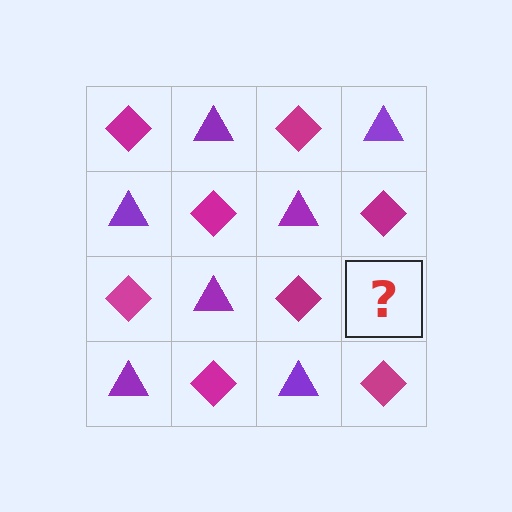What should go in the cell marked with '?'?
The missing cell should contain a purple triangle.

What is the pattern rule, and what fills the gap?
The rule is that it alternates magenta diamond and purple triangle in a checkerboard pattern. The gap should be filled with a purple triangle.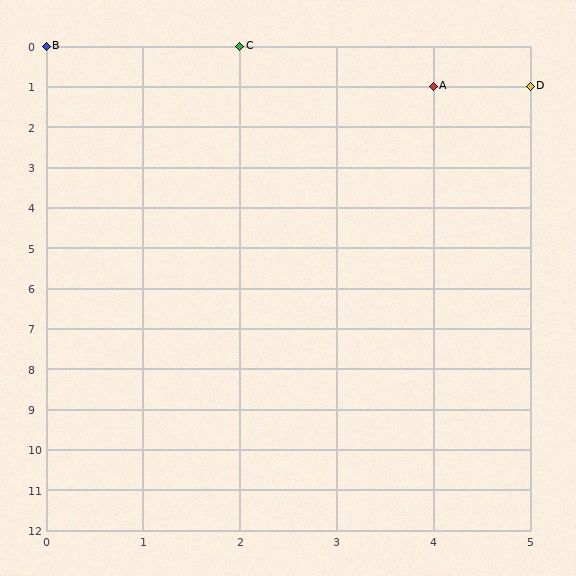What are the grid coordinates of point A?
Point A is at grid coordinates (4, 1).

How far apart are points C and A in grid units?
Points C and A are 2 columns and 1 row apart (about 2.2 grid units diagonally).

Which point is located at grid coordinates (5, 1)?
Point D is at (5, 1).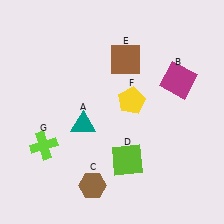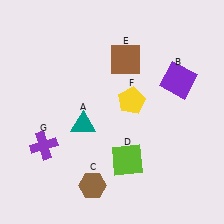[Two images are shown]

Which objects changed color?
B changed from magenta to purple. G changed from lime to purple.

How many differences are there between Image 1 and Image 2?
There are 2 differences between the two images.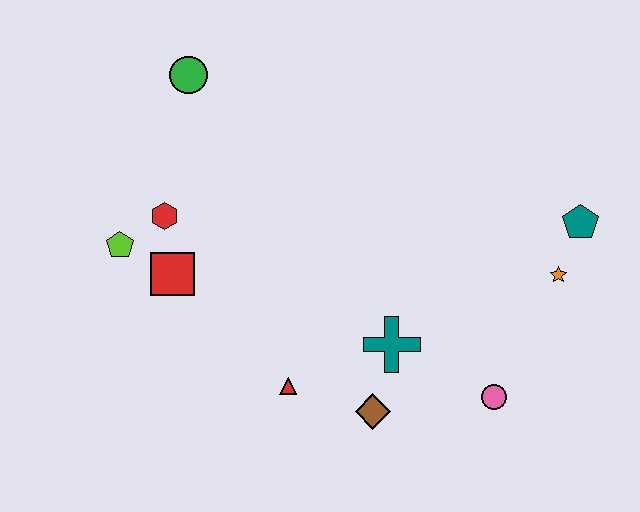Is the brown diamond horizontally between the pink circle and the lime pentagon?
Yes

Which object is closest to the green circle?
The red hexagon is closest to the green circle.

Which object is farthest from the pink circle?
The green circle is farthest from the pink circle.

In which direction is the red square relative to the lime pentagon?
The red square is to the right of the lime pentagon.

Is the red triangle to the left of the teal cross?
Yes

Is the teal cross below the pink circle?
No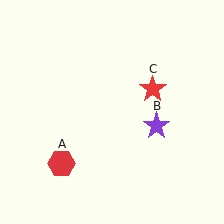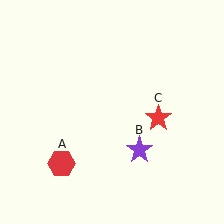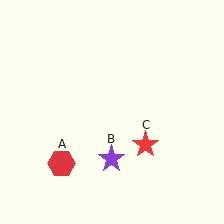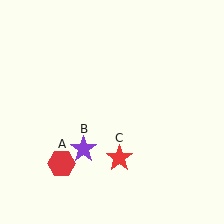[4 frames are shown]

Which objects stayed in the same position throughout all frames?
Red hexagon (object A) remained stationary.